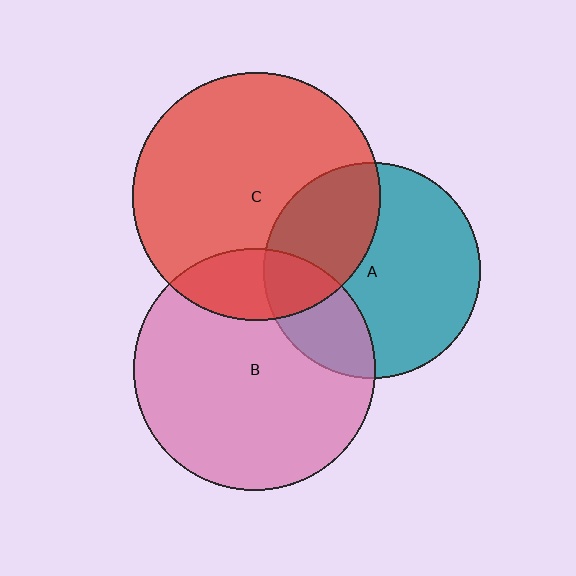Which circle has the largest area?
Circle C (red).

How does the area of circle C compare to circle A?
Approximately 1.3 times.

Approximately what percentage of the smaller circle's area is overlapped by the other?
Approximately 20%.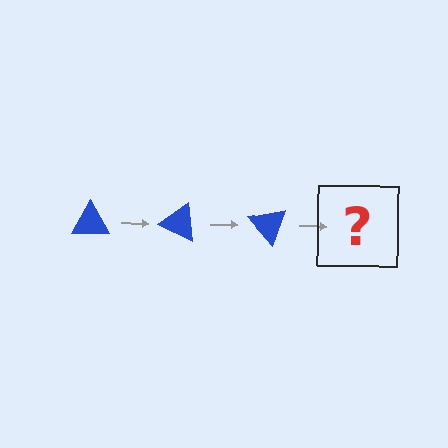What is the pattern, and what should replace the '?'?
The pattern is that the triangle rotates 25 degrees each step. The '?' should be a blue triangle rotated 75 degrees.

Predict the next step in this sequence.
The next step is a blue triangle rotated 75 degrees.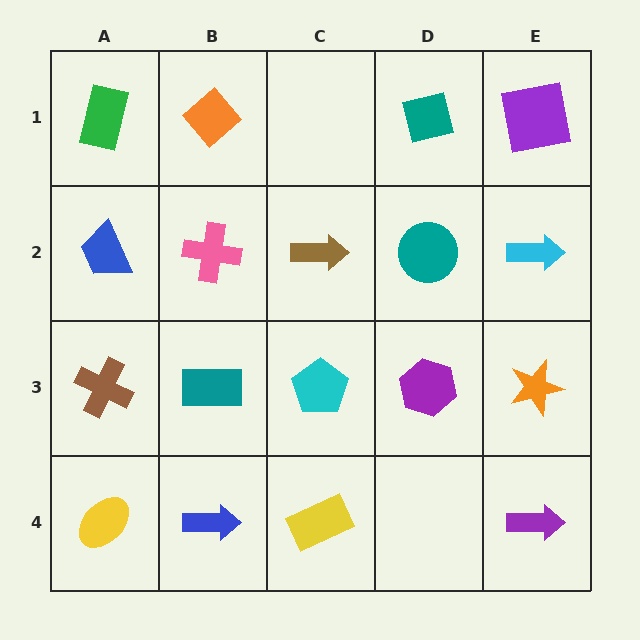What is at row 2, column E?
A cyan arrow.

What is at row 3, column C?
A cyan pentagon.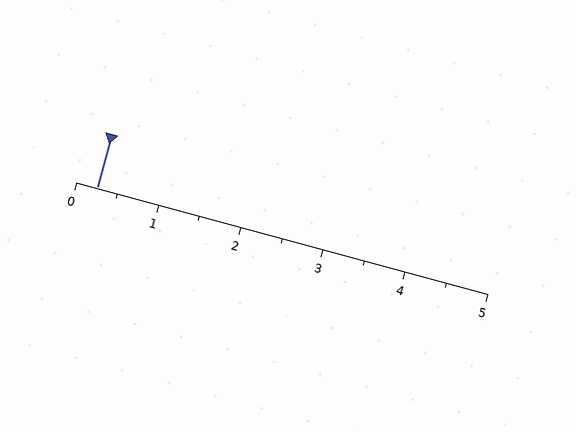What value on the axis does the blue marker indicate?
The marker indicates approximately 0.2.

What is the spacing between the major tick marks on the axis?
The major ticks are spaced 1 apart.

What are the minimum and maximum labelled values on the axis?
The axis runs from 0 to 5.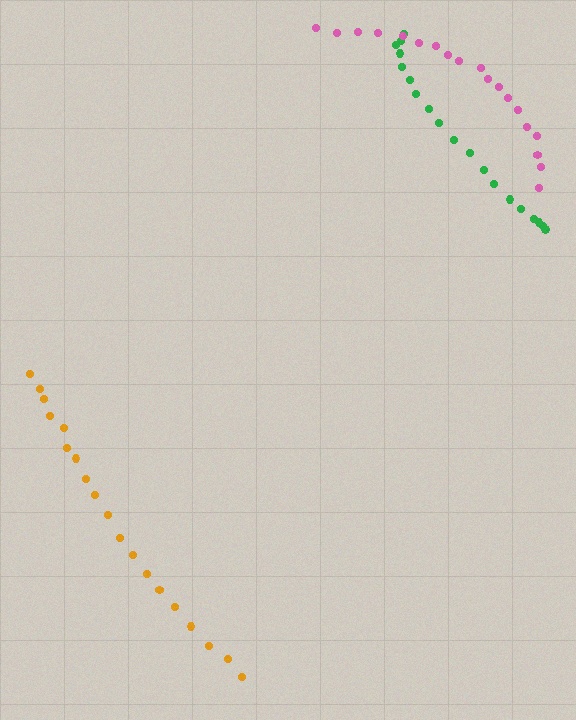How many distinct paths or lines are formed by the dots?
There are 3 distinct paths.